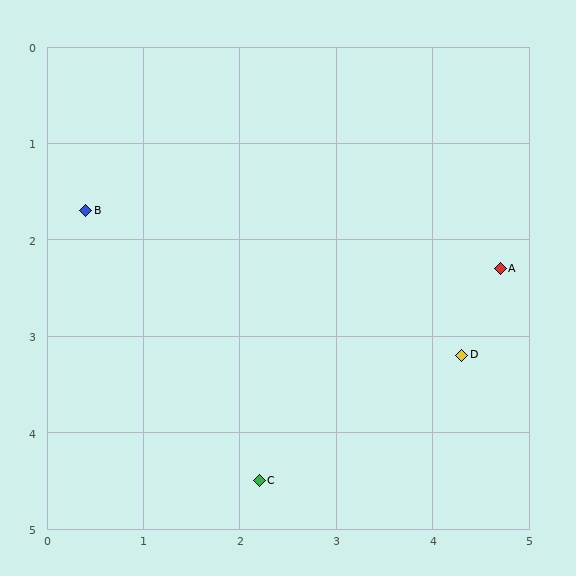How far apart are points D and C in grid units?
Points D and C are about 2.5 grid units apart.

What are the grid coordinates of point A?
Point A is at approximately (4.7, 2.3).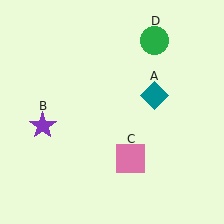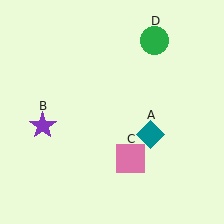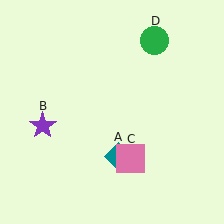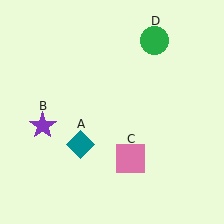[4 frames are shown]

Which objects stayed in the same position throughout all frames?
Purple star (object B) and pink square (object C) and green circle (object D) remained stationary.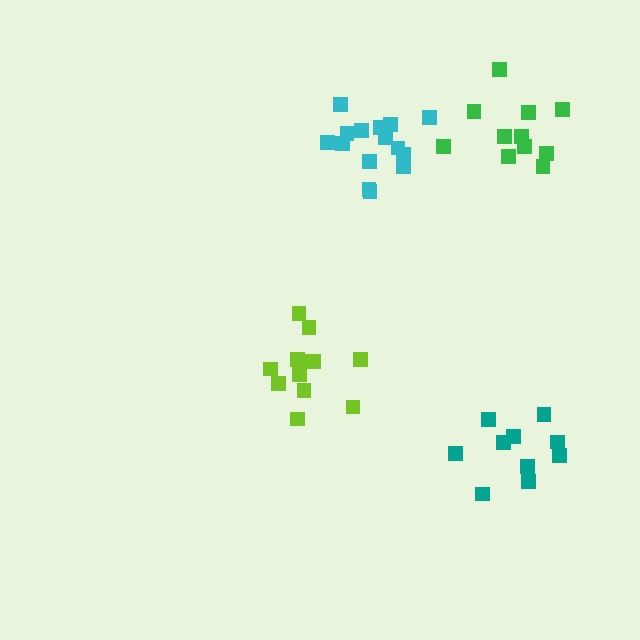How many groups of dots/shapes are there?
There are 4 groups.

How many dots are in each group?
Group 1: 10 dots, Group 2: 12 dots, Group 3: 11 dots, Group 4: 15 dots (48 total).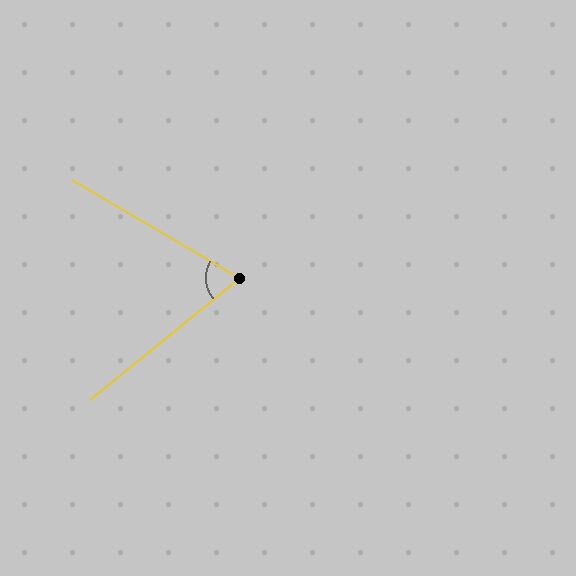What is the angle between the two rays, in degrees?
Approximately 70 degrees.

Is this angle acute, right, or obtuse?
It is acute.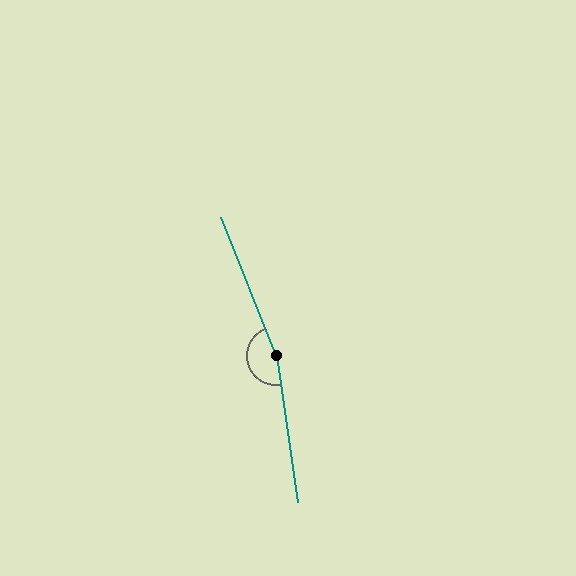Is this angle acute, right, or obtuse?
It is obtuse.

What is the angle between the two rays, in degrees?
Approximately 167 degrees.